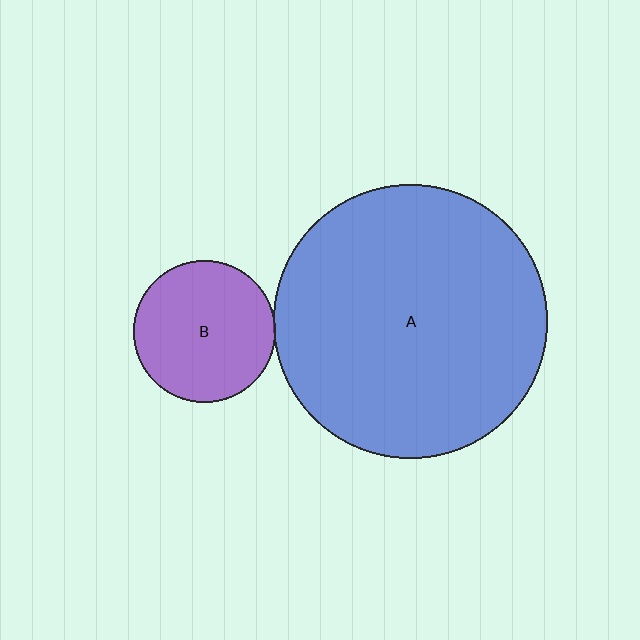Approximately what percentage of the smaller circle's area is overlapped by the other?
Approximately 5%.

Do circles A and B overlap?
Yes.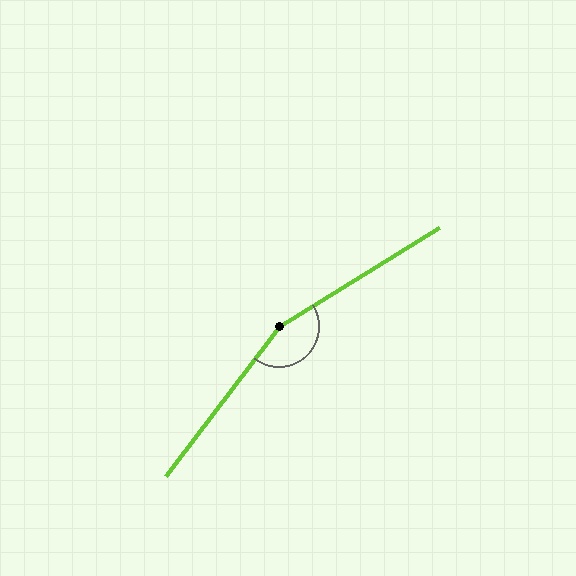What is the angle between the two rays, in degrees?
Approximately 159 degrees.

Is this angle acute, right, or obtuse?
It is obtuse.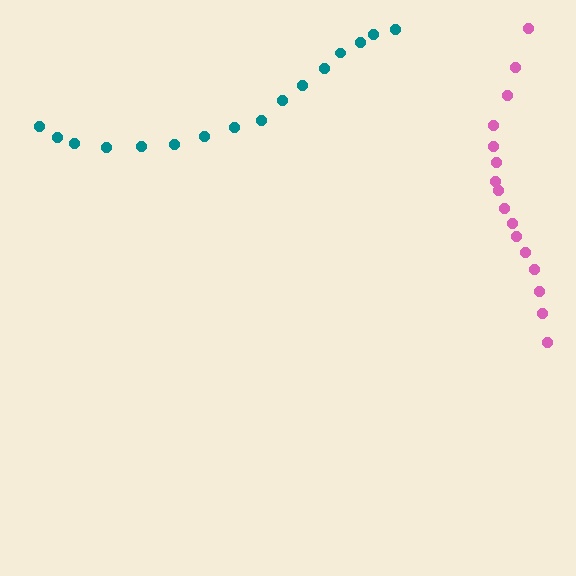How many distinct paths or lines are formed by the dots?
There are 2 distinct paths.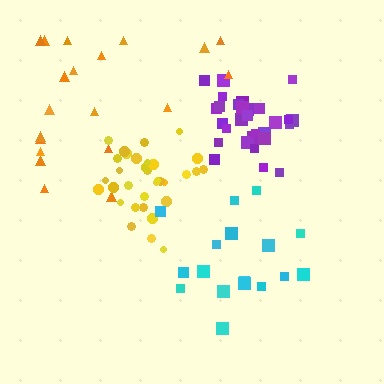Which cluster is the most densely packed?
Yellow.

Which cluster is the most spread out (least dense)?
Orange.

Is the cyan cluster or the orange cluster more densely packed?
Cyan.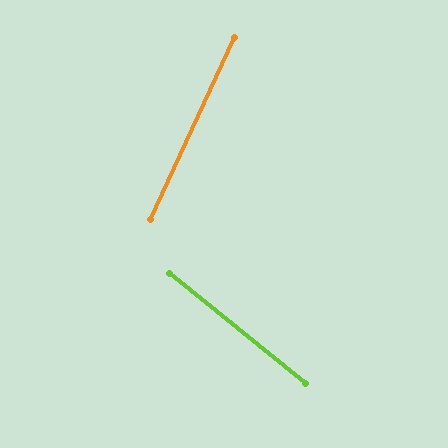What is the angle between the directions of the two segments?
Approximately 76 degrees.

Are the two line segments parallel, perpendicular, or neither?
Neither parallel nor perpendicular — they differ by about 76°.